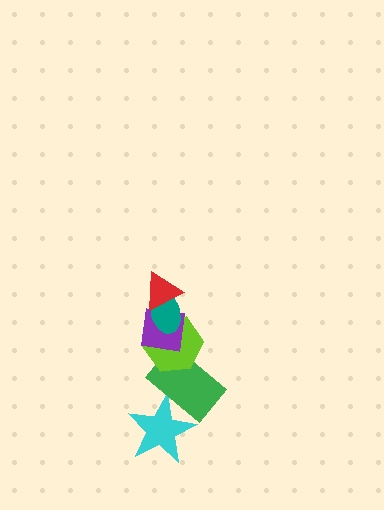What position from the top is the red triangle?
The red triangle is 1st from the top.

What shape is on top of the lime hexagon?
The purple square is on top of the lime hexagon.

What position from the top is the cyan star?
The cyan star is 6th from the top.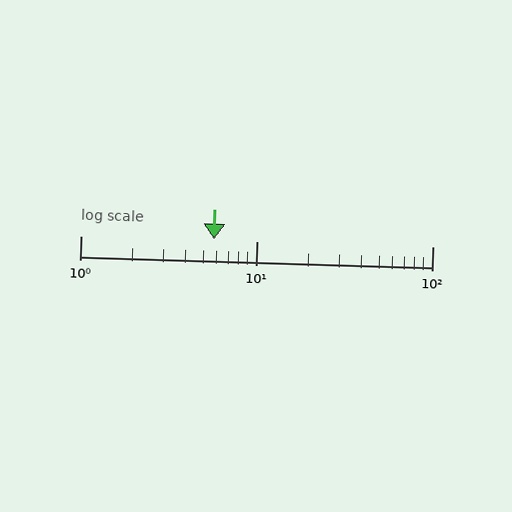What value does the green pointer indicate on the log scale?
The pointer indicates approximately 5.7.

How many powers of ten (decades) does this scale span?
The scale spans 2 decades, from 1 to 100.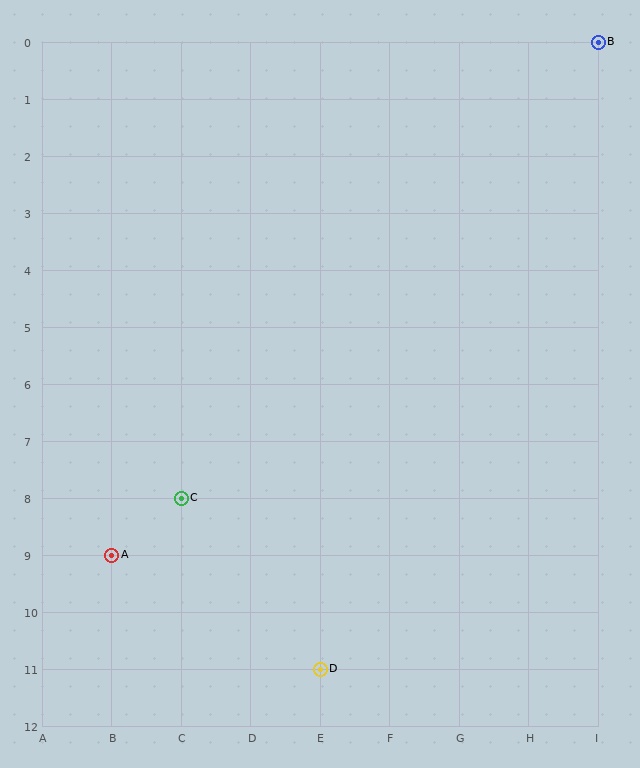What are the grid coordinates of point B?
Point B is at grid coordinates (I, 0).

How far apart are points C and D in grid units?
Points C and D are 2 columns and 3 rows apart (about 3.6 grid units diagonally).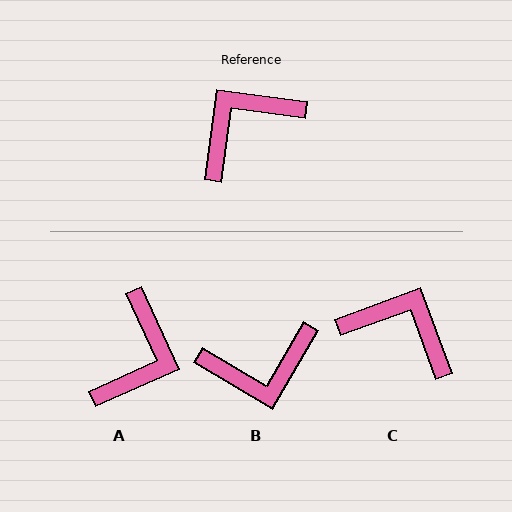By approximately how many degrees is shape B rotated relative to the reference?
Approximately 157 degrees counter-clockwise.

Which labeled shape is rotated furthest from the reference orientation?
B, about 157 degrees away.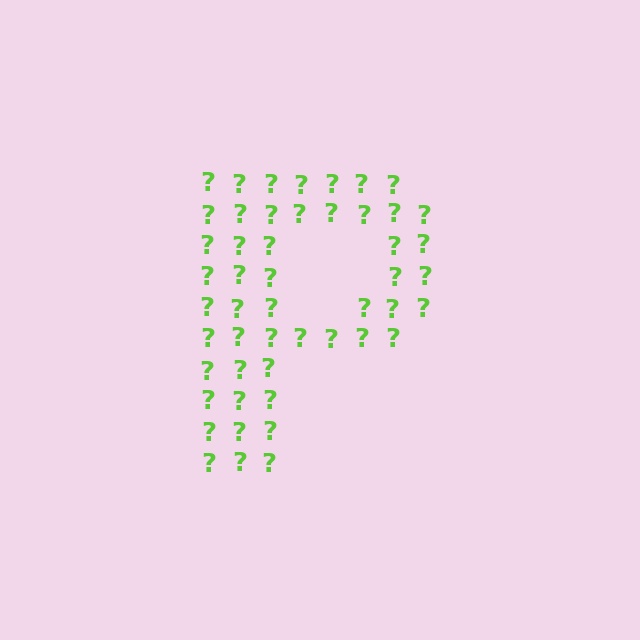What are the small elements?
The small elements are question marks.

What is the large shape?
The large shape is the letter P.